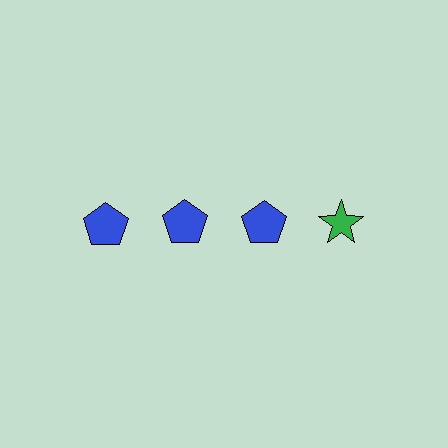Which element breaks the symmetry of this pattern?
The green star in the top row, second from right column breaks the symmetry. All other shapes are blue pentagons.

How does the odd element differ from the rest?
It differs in both color (green instead of blue) and shape (star instead of pentagon).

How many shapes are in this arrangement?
There are 4 shapes arranged in a grid pattern.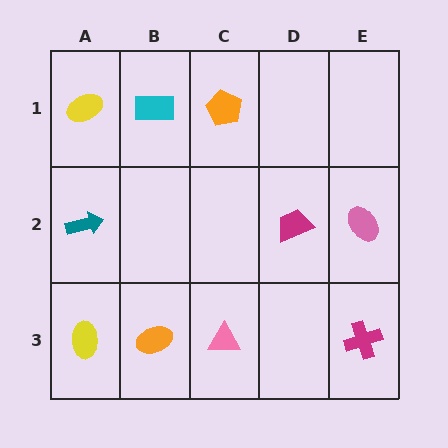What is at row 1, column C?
An orange pentagon.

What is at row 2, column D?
A magenta trapezoid.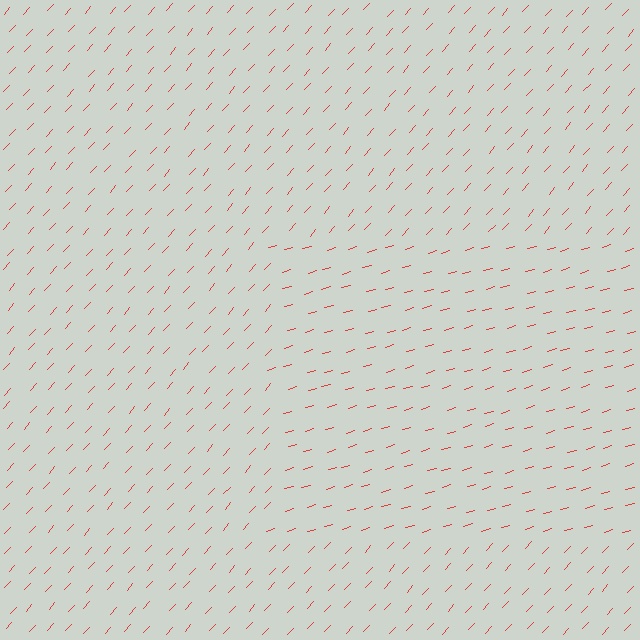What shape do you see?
I see a rectangle.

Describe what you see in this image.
The image is filled with small red line segments. A rectangle region in the image has lines oriented differently from the surrounding lines, creating a visible texture boundary.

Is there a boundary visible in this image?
Yes, there is a texture boundary formed by a change in line orientation.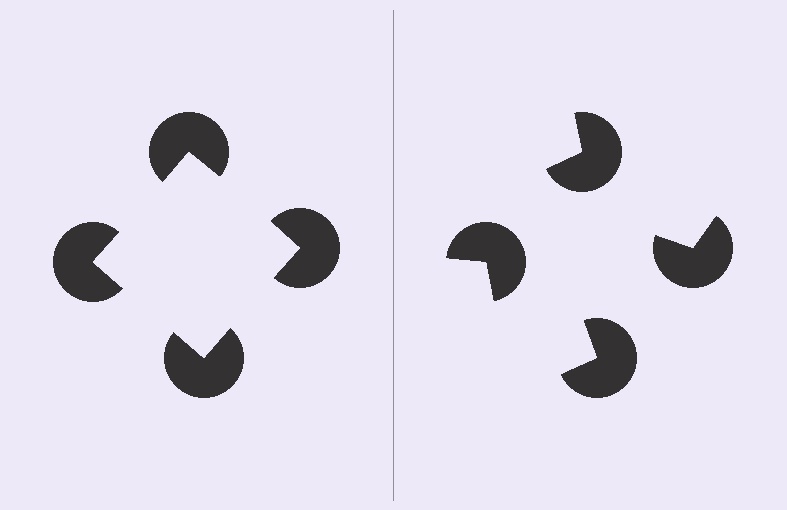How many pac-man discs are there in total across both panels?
8 — 4 on each side.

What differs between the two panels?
The pac-man discs are positioned identically on both sides; only the wedge orientations differ. On the left they align to a square; on the right they are misaligned.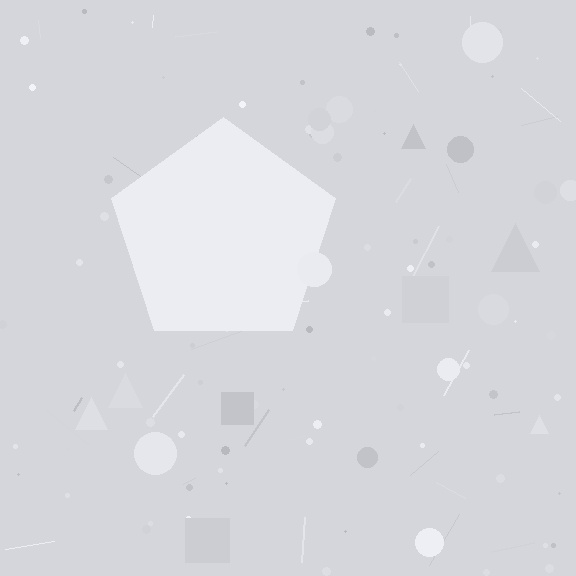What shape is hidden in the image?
A pentagon is hidden in the image.